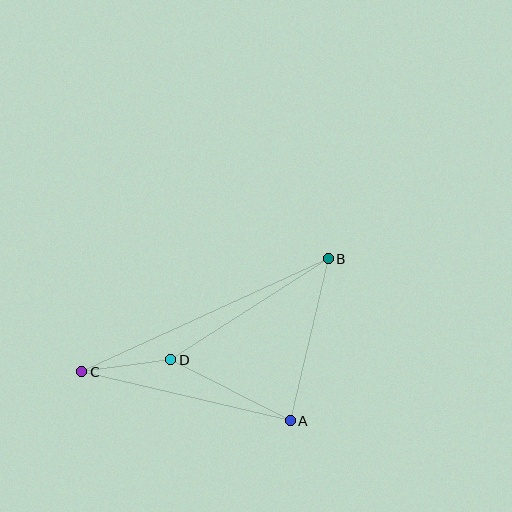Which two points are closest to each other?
Points C and D are closest to each other.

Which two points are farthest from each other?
Points B and C are farthest from each other.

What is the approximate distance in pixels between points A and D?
The distance between A and D is approximately 134 pixels.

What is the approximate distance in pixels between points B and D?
The distance between B and D is approximately 187 pixels.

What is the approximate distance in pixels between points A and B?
The distance between A and B is approximately 167 pixels.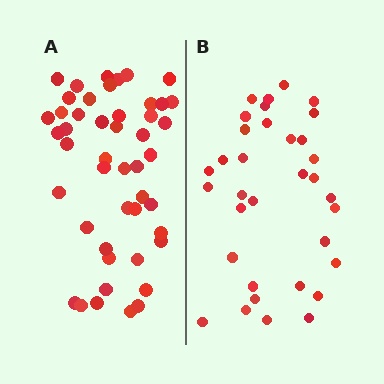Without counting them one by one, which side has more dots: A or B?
Region A (the left region) has more dots.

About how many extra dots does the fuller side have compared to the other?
Region A has approximately 15 more dots than region B.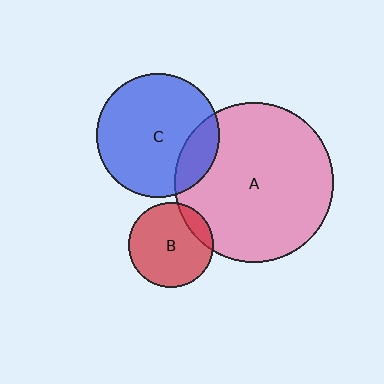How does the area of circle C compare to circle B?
Approximately 2.1 times.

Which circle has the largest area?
Circle A (pink).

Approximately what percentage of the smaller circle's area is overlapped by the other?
Approximately 15%.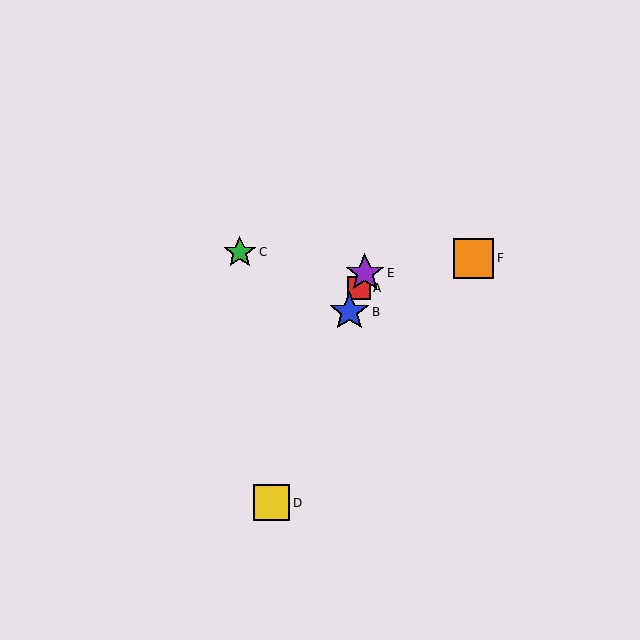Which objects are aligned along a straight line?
Objects A, B, D, E are aligned along a straight line.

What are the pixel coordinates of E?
Object E is at (365, 273).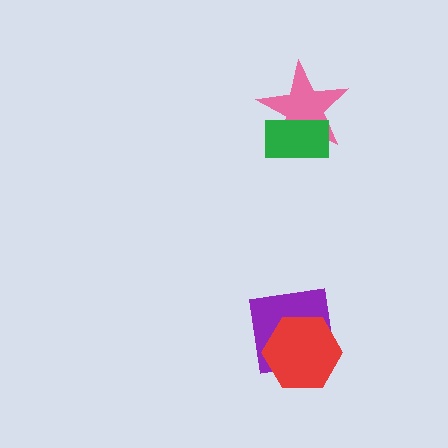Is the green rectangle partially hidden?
No, no other shape covers it.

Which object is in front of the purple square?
The red hexagon is in front of the purple square.